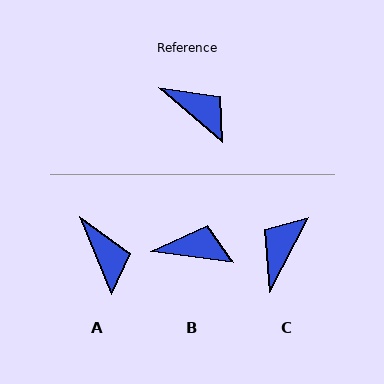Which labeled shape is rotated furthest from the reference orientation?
C, about 102 degrees away.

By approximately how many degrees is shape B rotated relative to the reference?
Approximately 33 degrees counter-clockwise.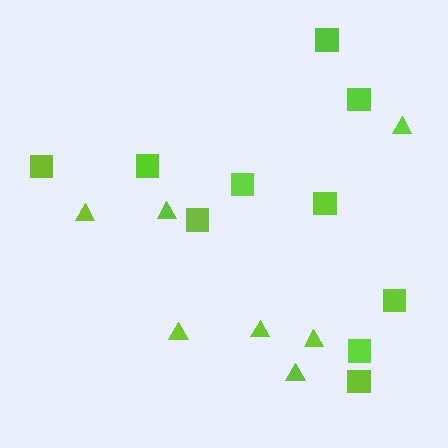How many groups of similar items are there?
There are 2 groups: one group of squares (10) and one group of triangles (7).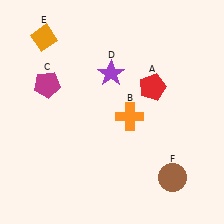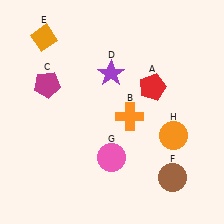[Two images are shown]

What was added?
A pink circle (G), an orange circle (H) were added in Image 2.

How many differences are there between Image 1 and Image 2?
There are 2 differences between the two images.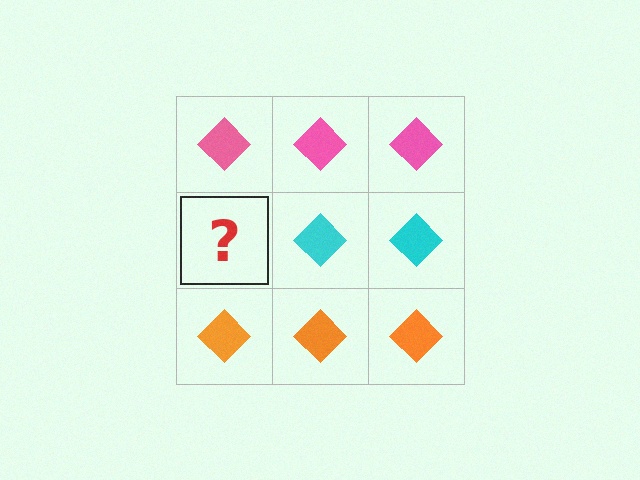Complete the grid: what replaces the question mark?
The question mark should be replaced with a cyan diamond.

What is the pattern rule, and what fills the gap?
The rule is that each row has a consistent color. The gap should be filled with a cyan diamond.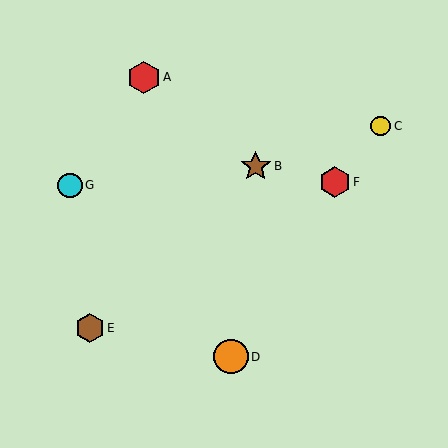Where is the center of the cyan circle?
The center of the cyan circle is at (70, 186).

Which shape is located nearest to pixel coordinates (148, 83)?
The red hexagon (labeled A) at (144, 77) is nearest to that location.